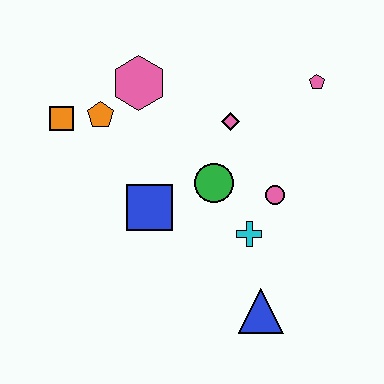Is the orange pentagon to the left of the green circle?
Yes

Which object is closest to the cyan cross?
The pink circle is closest to the cyan cross.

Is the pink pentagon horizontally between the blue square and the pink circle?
No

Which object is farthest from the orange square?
The blue triangle is farthest from the orange square.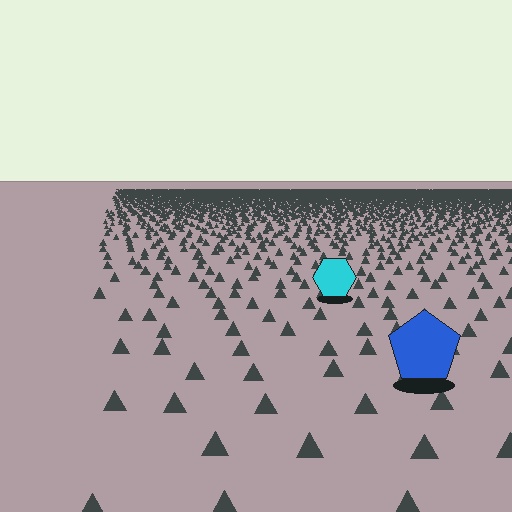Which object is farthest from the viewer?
The cyan hexagon is farthest from the viewer. It appears smaller and the ground texture around it is denser.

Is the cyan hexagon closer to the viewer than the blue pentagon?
No. The blue pentagon is closer — you can tell from the texture gradient: the ground texture is coarser near it.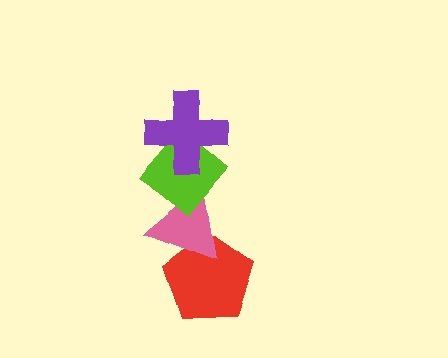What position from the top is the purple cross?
The purple cross is 1st from the top.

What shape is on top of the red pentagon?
The pink triangle is on top of the red pentagon.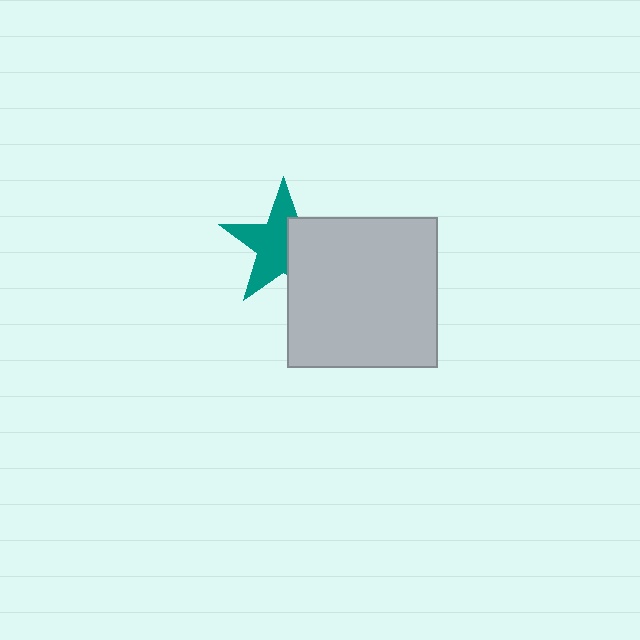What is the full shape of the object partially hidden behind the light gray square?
The partially hidden object is a teal star.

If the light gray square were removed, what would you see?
You would see the complete teal star.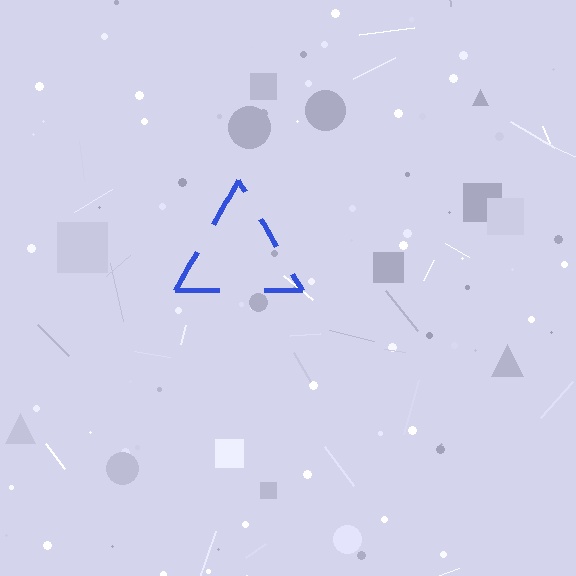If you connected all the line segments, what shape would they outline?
They would outline a triangle.